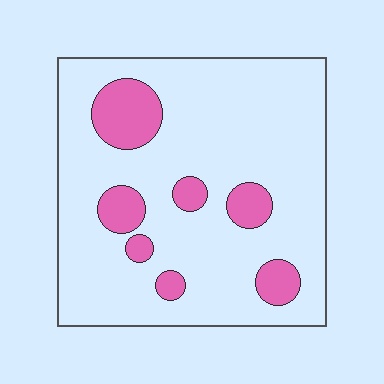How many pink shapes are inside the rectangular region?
7.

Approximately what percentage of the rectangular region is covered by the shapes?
Approximately 15%.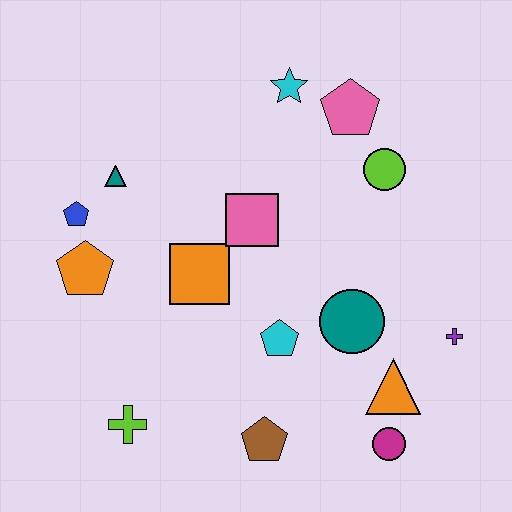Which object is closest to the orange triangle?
The magenta circle is closest to the orange triangle.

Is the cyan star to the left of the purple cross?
Yes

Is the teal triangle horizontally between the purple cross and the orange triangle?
No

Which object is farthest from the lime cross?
The pink pentagon is farthest from the lime cross.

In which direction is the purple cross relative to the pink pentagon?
The purple cross is below the pink pentagon.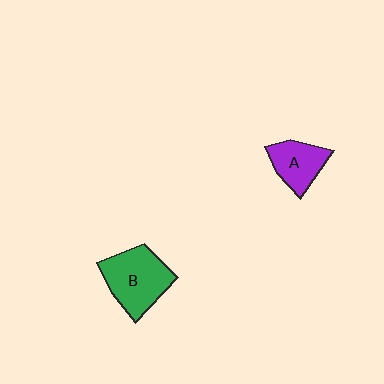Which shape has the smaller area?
Shape A (purple).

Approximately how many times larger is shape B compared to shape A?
Approximately 1.5 times.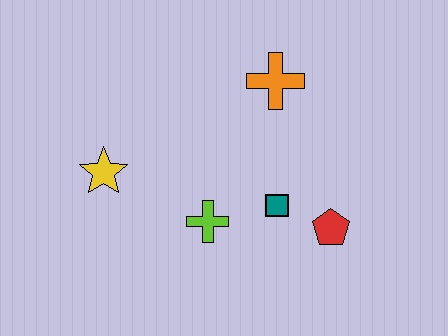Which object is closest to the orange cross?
The teal square is closest to the orange cross.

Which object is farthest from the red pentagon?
The yellow star is farthest from the red pentagon.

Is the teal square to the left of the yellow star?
No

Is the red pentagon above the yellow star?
No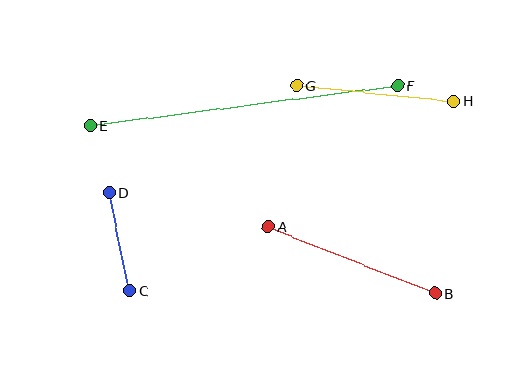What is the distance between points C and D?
The distance is approximately 100 pixels.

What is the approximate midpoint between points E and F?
The midpoint is at approximately (244, 106) pixels.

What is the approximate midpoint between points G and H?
The midpoint is at approximately (375, 93) pixels.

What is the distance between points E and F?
The distance is approximately 310 pixels.